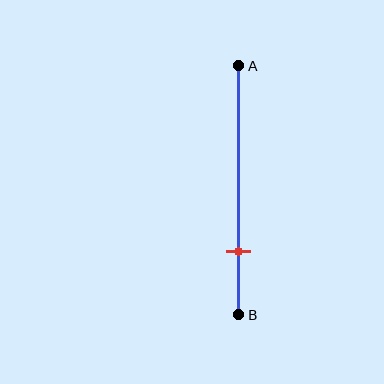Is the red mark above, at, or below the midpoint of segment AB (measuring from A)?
The red mark is below the midpoint of segment AB.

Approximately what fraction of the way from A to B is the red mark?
The red mark is approximately 75% of the way from A to B.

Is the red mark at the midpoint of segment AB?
No, the mark is at about 75% from A, not at the 50% midpoint.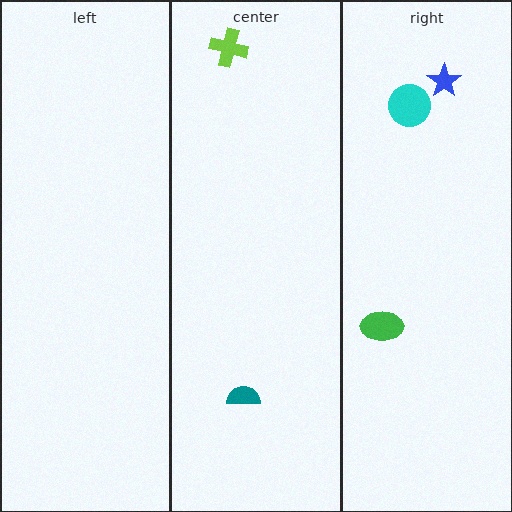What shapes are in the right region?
The blue star, the green ellipse, the cyan circle.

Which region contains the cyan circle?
The right region.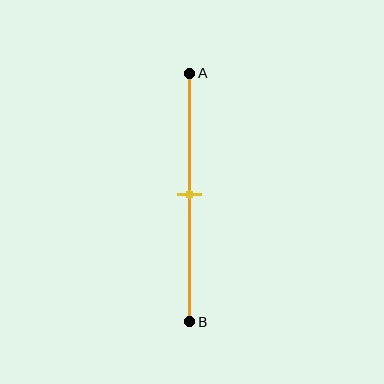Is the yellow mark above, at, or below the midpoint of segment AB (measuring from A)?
The yellow mark is approximately at the midpoint of segment AB.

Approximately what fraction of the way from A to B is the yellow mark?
The yellow mark is approximately 50% of the way from A to B.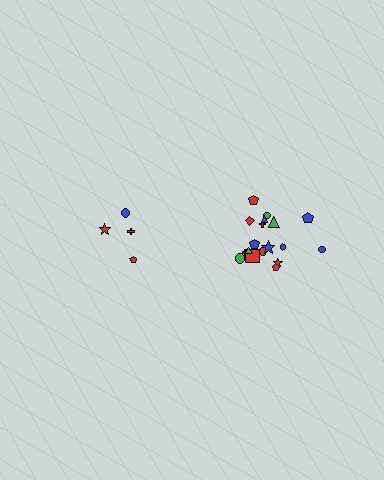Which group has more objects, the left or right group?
The right group.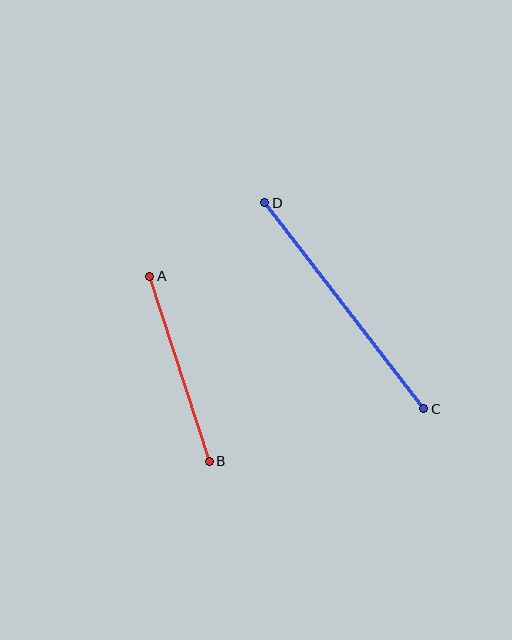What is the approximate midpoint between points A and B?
The midpoint is at approximately (179, 369) pixels.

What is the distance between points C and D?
The distance is approximately 260 pixels.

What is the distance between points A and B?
The distance is approximately 194 pixels.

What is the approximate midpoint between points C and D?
The midpoint is at approximately (344, 306) pixels.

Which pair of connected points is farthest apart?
Points C and D are farthest apart.